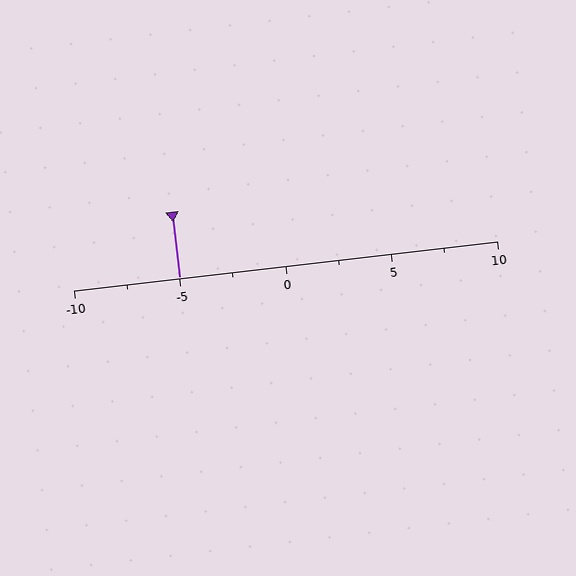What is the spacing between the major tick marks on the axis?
The major ticks are spaced 5 apart.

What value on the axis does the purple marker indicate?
The marker indicates approximately -5.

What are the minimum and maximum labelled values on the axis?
The axis runs from -10 to 10.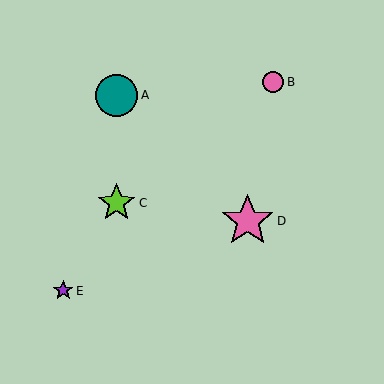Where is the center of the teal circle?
The center of the teal circle is at (117, 95).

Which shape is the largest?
The pink star (labeled D) is the largest.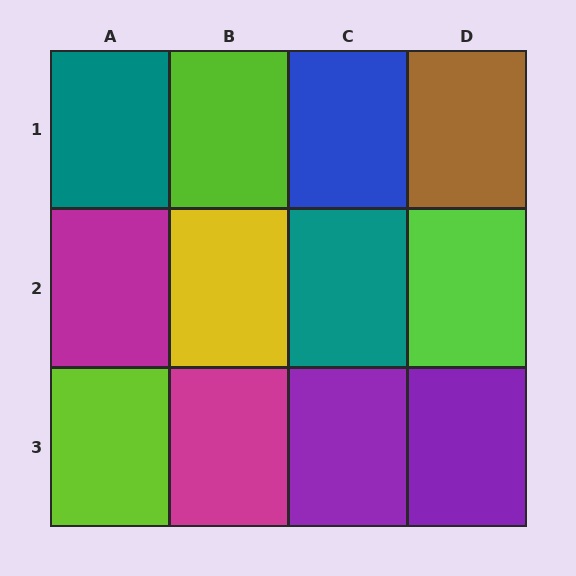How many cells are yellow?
1 cell is yellow.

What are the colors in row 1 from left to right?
Teal, lime, blue, brown.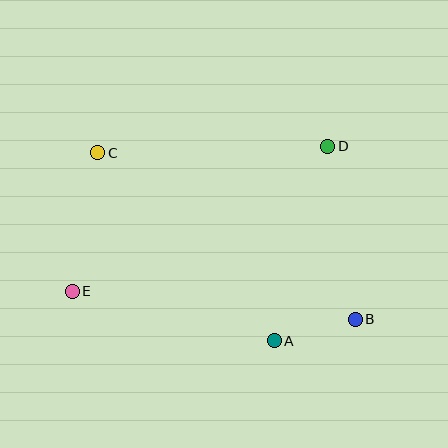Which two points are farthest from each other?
Points B and C are farthest from each other.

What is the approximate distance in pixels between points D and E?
The distance between D and E is approximately 294 pixels.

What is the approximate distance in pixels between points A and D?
The distance between A and D is approximately 202 pixels.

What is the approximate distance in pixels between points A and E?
The distance between A and E is approximately 208 pixels.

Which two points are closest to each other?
Points A and B are closest to each other.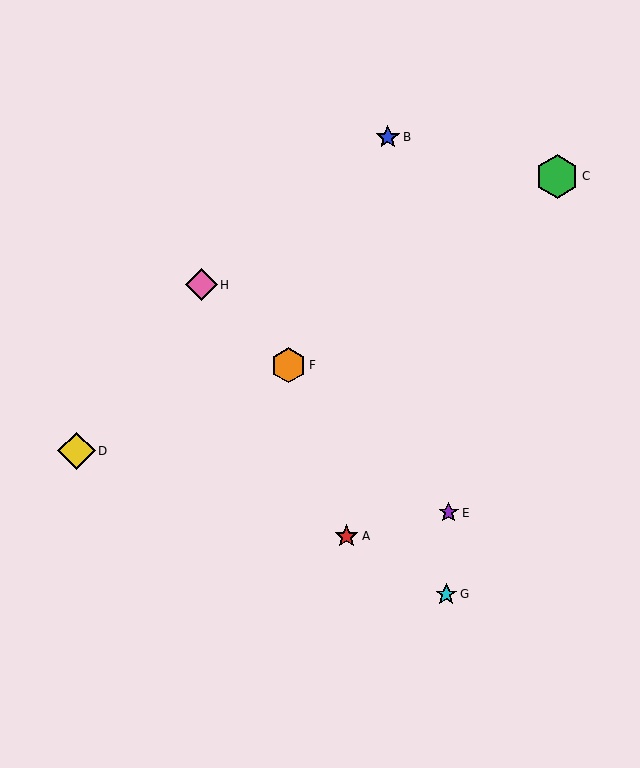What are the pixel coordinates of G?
Object G is at (446, 594).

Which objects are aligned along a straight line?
Objects E, F, H are aligned along a straight line.